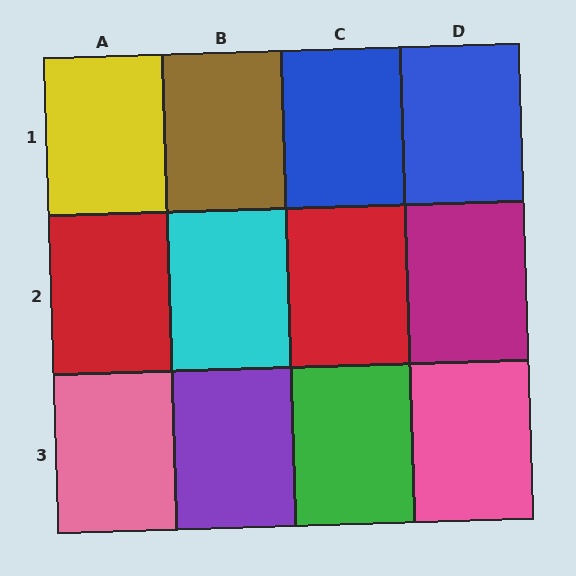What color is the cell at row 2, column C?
Red.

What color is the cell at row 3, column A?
Pink.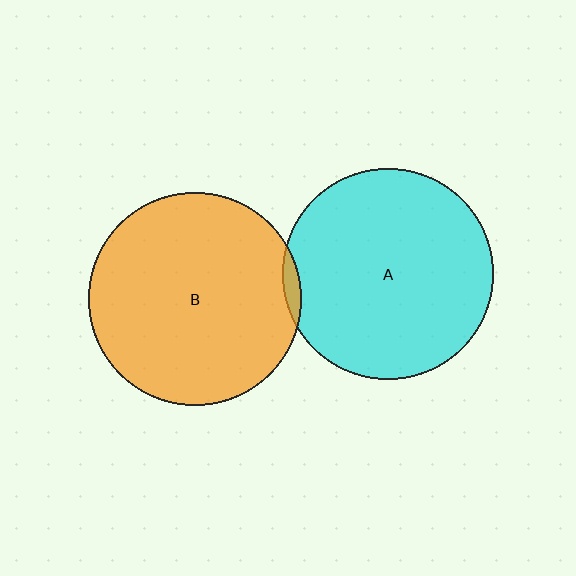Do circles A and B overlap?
Yes.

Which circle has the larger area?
Circle B (orange).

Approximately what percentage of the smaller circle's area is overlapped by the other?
Approximately 5%.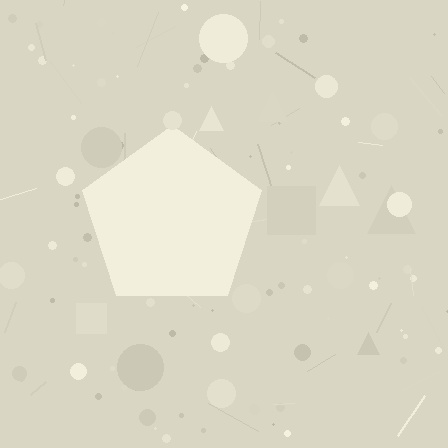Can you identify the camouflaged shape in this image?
The camouflaged shape is a pentagon.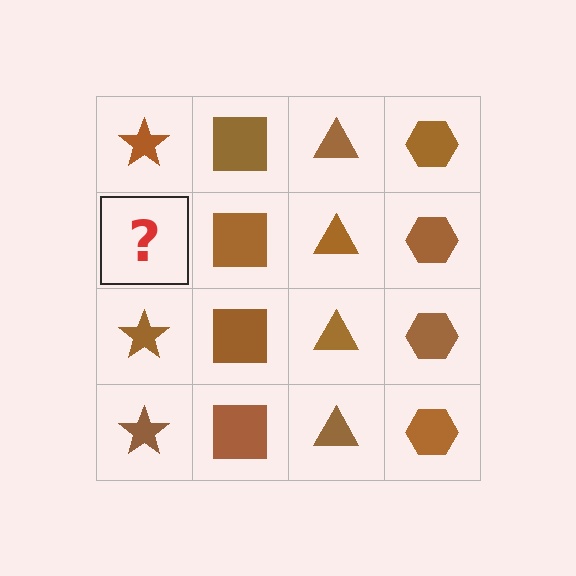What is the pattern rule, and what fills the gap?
The rule is that each column has a consistent shape. The gap should be filled with a brown star.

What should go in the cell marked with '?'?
The missing cell should contain a brown star.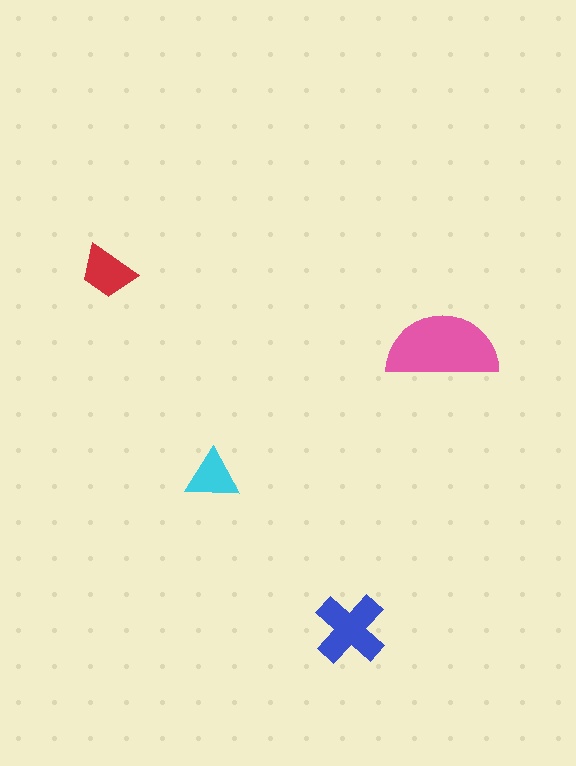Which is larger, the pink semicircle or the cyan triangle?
The pink semicircle.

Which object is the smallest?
The cyan triangle.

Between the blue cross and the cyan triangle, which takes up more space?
The blue cross.